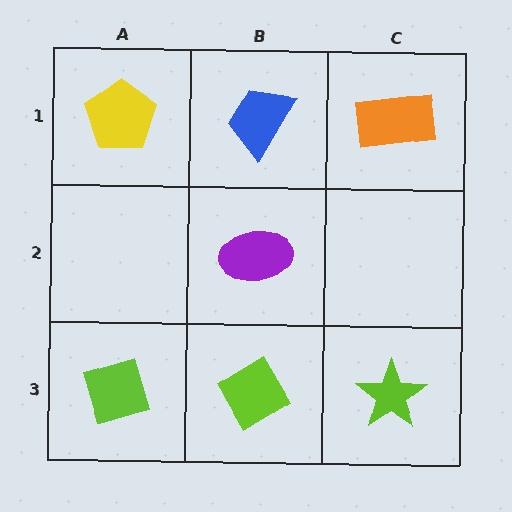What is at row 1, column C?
An orange rectangle.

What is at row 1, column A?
A yellow pentagon.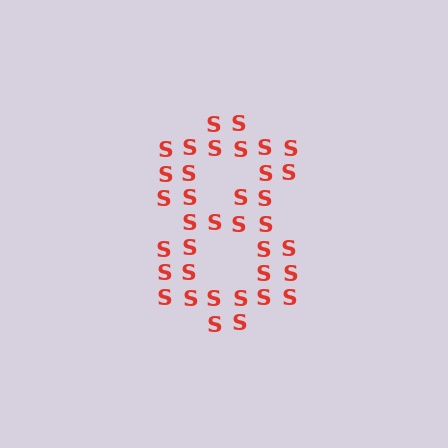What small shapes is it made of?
It is made of small letter S's.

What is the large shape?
The large shape is the digit 8.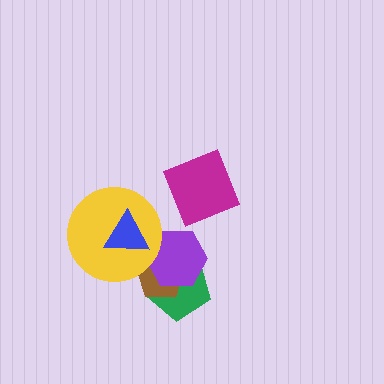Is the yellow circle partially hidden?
Yes, it is partially covered by another shape.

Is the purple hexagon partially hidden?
Yes, it is partially covered by another shape.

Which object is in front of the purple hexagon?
The yellow circle is in front of the purple hexagon.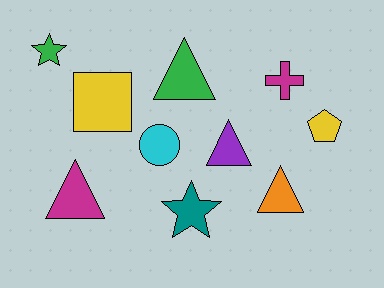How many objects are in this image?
There are 10 objects.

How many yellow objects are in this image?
There are 2 yellow objects.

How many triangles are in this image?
There are 4 triangles.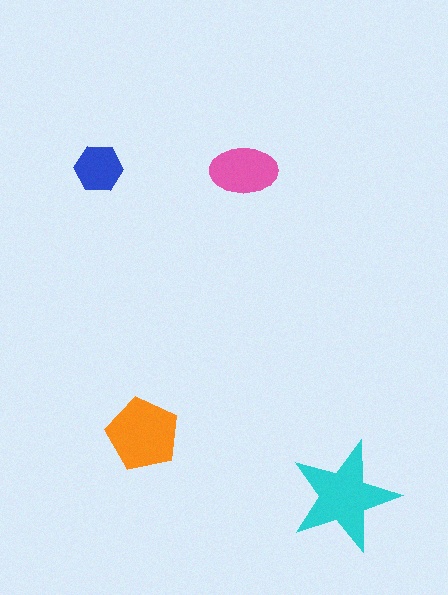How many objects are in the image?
There are 4 objects in the image.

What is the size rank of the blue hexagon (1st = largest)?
4th.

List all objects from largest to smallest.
The cyan star, the orange pentagon, the pink ellipse, the blue hexagon.